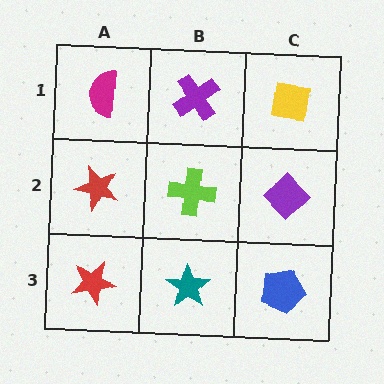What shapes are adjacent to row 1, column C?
A purple diamond (row 2, column C), a purple cross (row 1, column B).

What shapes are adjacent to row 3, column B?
A lime cross (row 2, column B), a red star (row 3, column A), a blue pentagon (row 3, column C).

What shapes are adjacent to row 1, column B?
A lime cross (row 2, column B), a magenta semicircle (row 1, column A), a yellow square (row 1, column C).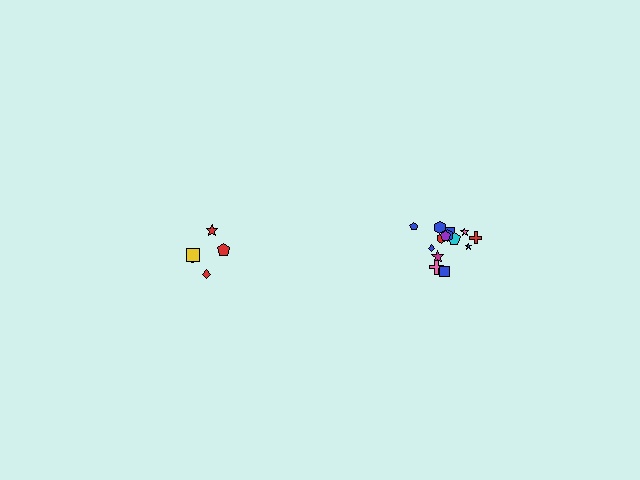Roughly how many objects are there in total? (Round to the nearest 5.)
Roughly 20 objects in total.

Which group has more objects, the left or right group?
The right group.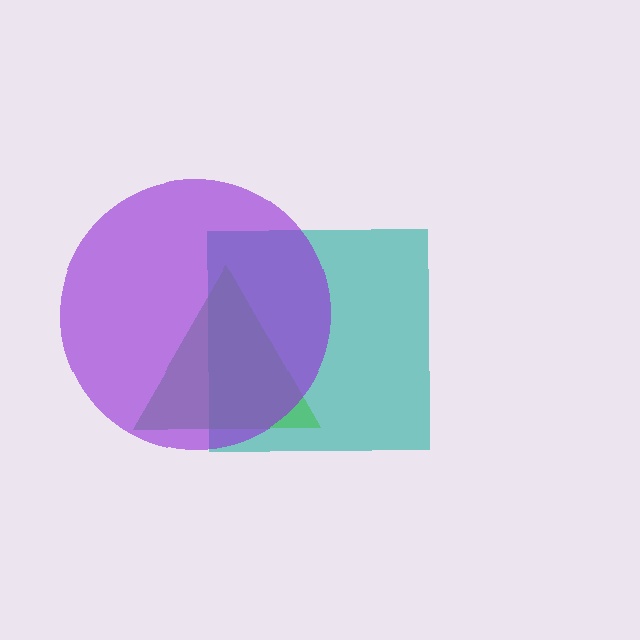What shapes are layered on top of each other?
The layered shapes are: a teal square, a green triangle, a purple circle.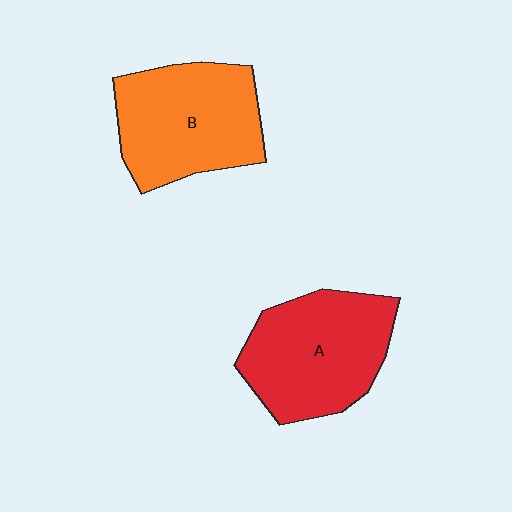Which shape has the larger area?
Shape A (red).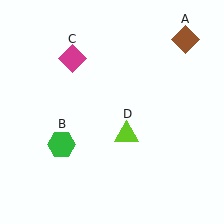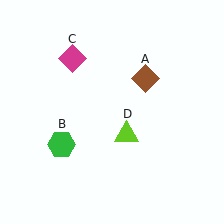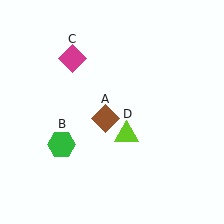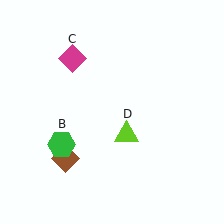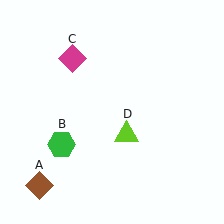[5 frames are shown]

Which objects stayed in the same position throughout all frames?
Green hexagon (object B) and magenta diamond (object C) and lime triangle (object D) remained stationary.